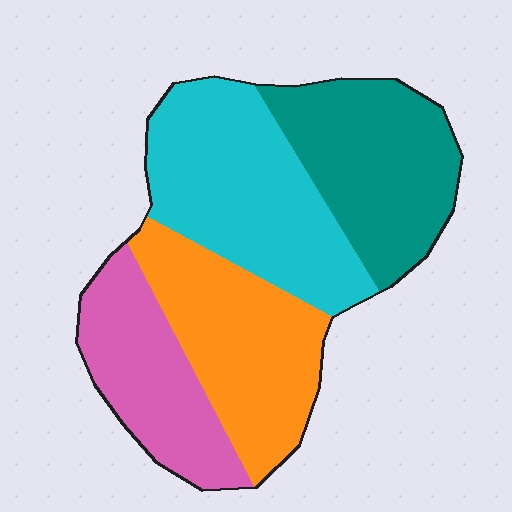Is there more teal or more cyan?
Cyan.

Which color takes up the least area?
Pink, at roughly 20%.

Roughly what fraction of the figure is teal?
Teal covers 25% of the figure.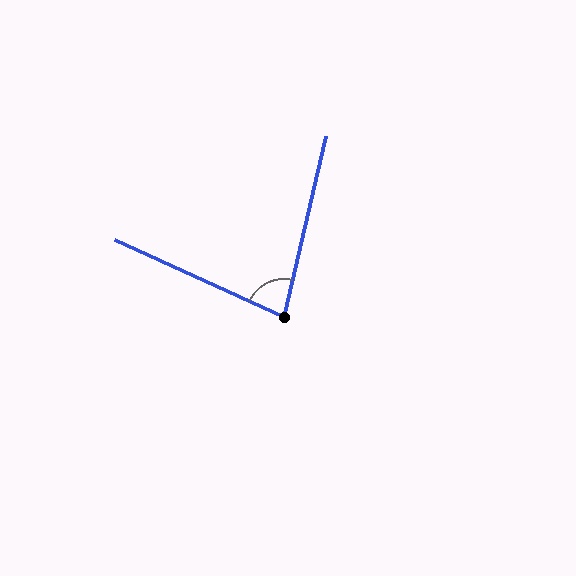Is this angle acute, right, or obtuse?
It is acute.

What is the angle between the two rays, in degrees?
Approximately 79 degrees.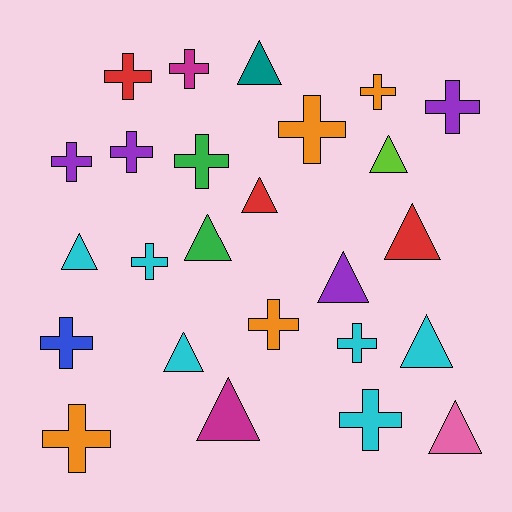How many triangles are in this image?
There are 11 triangles.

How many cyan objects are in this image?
There are 6 cyan objects.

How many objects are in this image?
There are 25 objects.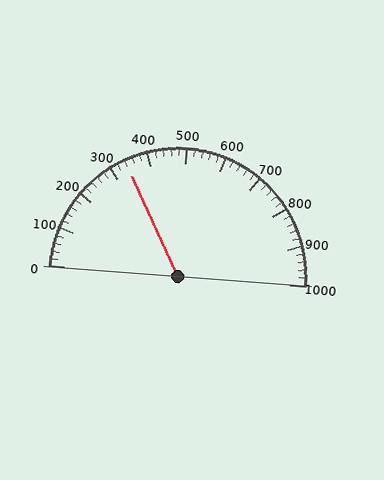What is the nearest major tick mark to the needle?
The nearest major tick mark is 300.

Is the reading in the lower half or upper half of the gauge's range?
The reading is in the lower half of the range (0 to 1000).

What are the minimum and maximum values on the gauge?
The gauge ranges from 0 to 1000.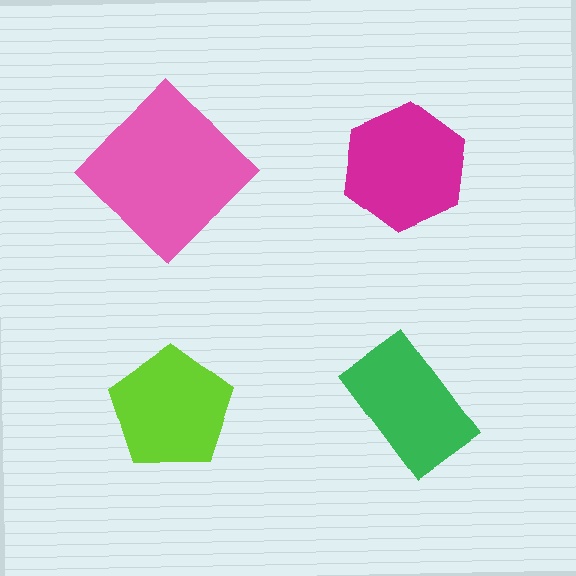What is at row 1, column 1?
A pink diamond.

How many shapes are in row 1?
2 shapes.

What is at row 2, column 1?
A lime pentagon.